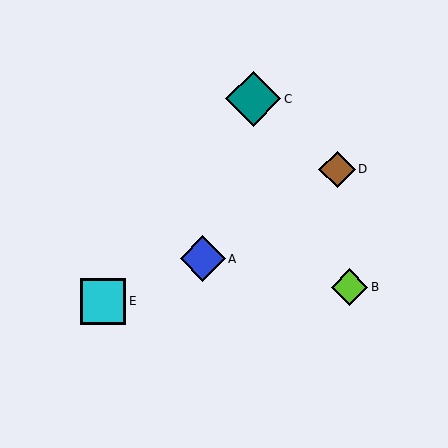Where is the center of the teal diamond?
The center of the teal diamond is at (253, 99).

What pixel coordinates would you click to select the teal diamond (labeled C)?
Click at (253, 99) to select the teal diamond C.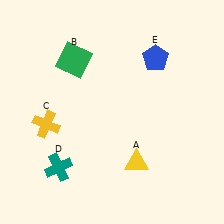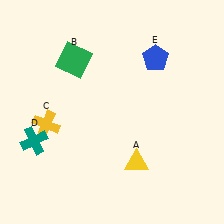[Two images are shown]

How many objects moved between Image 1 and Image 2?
1 object moved between the two images.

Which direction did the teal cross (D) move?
The teal cross (D) moved up.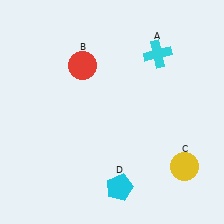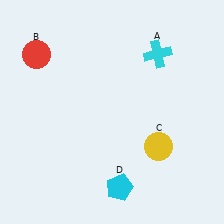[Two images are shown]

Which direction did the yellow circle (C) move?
The yellow circle (C) moved left.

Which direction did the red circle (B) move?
The red circle (B) moved left.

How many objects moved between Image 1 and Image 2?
2 objects moved between the two images.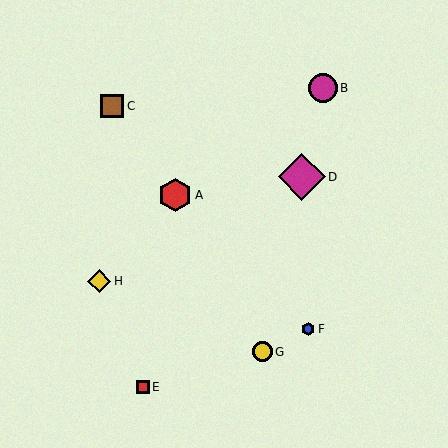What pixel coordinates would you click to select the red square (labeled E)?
Click at (143, 387) to select the red square E.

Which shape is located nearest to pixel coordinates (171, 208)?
The red hexagon (labeled A) at (175, 195) is nearest to that location.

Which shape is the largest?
The magenta diamond (labeled D) is the largest.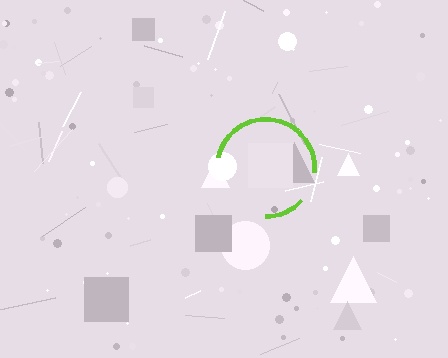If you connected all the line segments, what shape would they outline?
They would outline a circle.